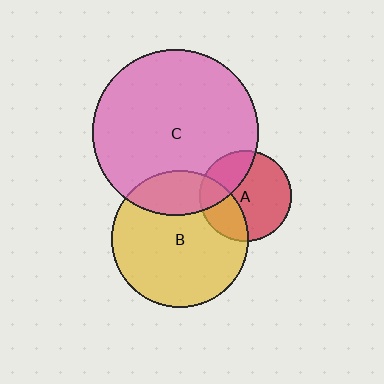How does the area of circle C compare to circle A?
Approximately 3.3 times.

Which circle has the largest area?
Circle C (pink).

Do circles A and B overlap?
Yes.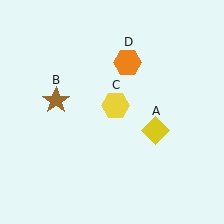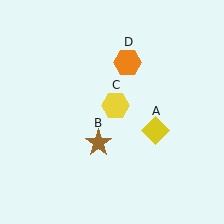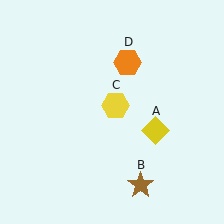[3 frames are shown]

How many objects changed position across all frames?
1 object changed position: brown star (object B).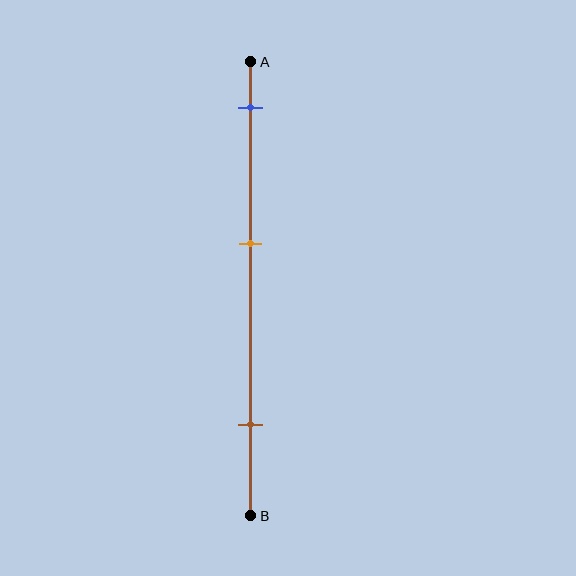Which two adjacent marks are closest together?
The blue and orange marks are the closest adjacent pair.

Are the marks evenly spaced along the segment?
Yes, the marks are approximately evenly spaced.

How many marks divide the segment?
There are 3 marks dividing the segment.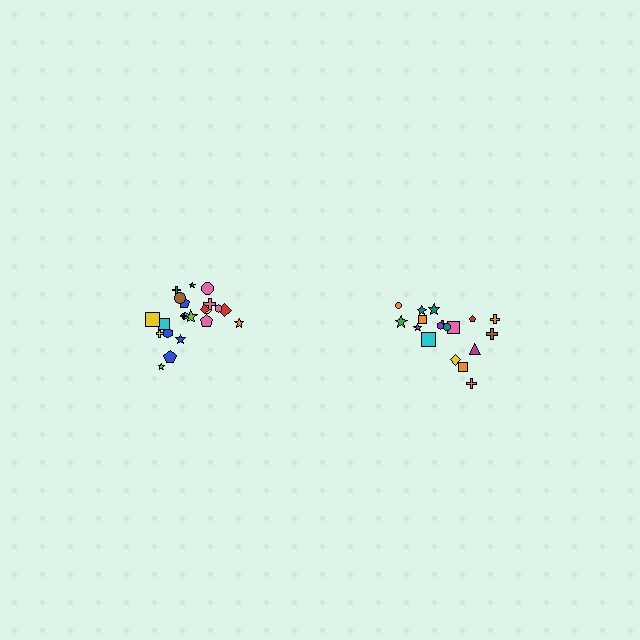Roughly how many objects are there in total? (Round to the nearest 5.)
Roughly 40 objects in total.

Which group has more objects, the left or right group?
The left group.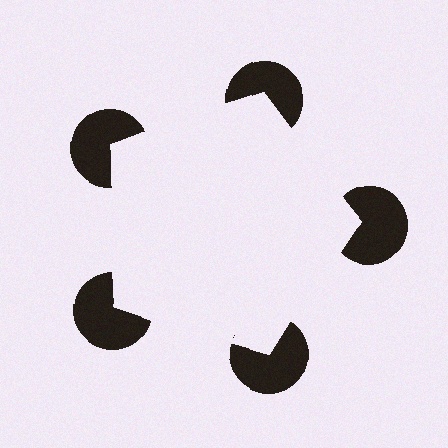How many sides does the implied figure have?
5 sides.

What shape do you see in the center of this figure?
An illusory pentagon — its edges are inferred from the aligned wedge cuts in the pac-man discs, not physically drawn.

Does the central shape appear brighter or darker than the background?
It typically appears slightly brighter than the background, even though no actual brightness change is drawn.